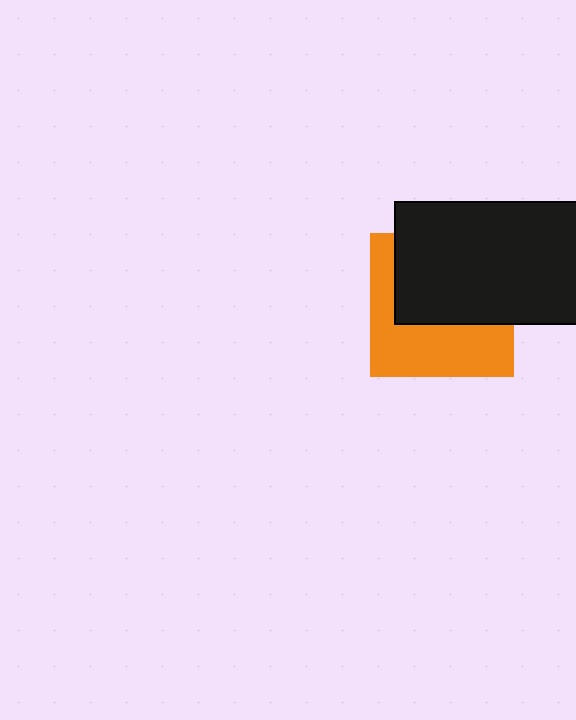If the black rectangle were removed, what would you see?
You would see the complete orange square.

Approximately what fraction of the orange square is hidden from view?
Roughly 53% of the orange square is hidden behind the black rectangle.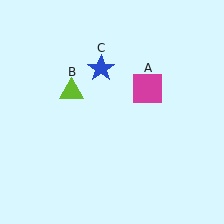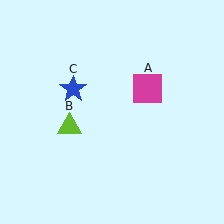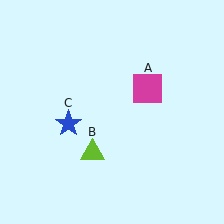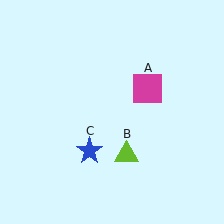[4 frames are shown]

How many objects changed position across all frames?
2 objects changed position: lime triangle (object B), blue star (object C).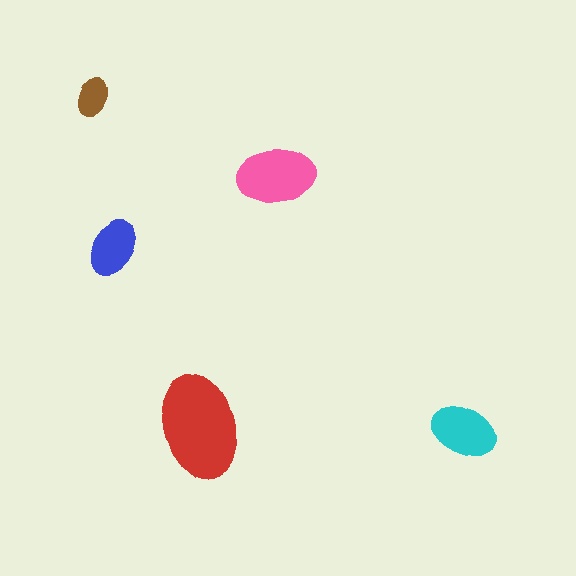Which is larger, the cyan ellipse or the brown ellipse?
The cyan one.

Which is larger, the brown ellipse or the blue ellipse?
The blue one.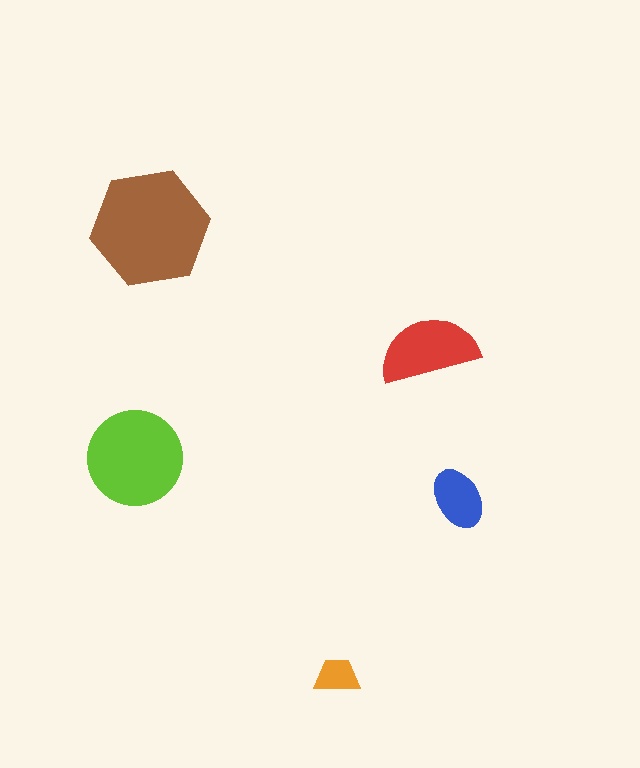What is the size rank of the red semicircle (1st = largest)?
3rd.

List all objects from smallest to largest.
The orange trapezoid, the blue ellipse, the red semicircle, the lime circle, the brown hexagon.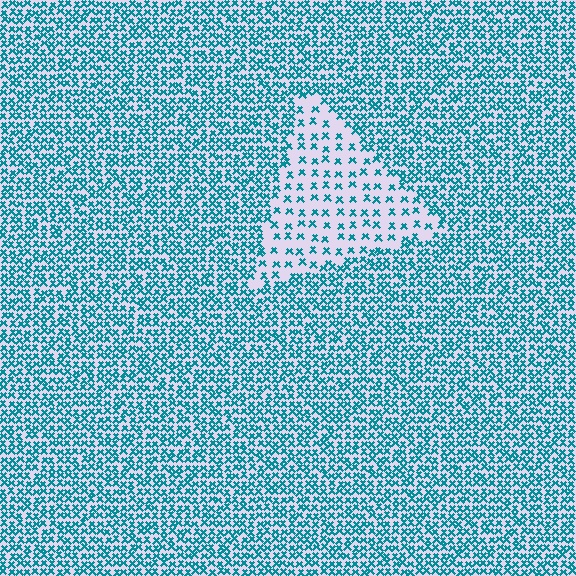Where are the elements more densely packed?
The elements are more densely packed outside the triangle boundary.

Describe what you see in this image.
The image contains small teal elements arranged at two different densities. A triangle-shaped region is visible where the elements are less densely packed than the surrounding area.